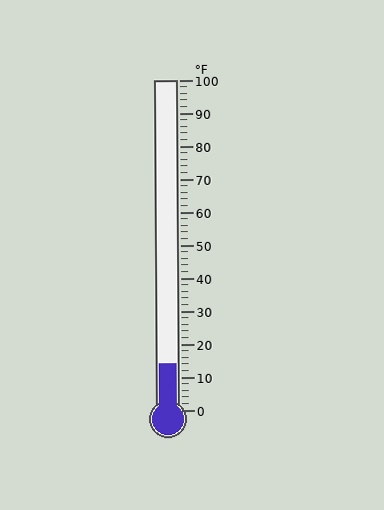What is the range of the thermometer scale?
The thermometer scale ranges from 0°F to 100°F.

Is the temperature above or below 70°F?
The temperature is below 70°F.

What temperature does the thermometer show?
The thermometer shows approximately 14°F.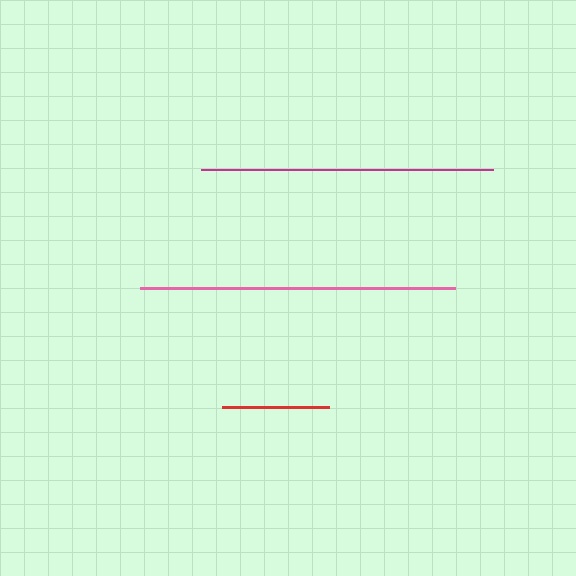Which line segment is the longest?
The pink line is the longest at approximately 316 pixels.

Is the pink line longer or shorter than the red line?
The pink line is longer than the red line.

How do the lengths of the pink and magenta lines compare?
The pink and magenta lines are approximately the same length.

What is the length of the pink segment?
The pink segment is approximately 316 pixels long.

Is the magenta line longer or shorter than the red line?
The magenta line is longer than the red line.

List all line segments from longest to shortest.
From longest to shortest: pink, magenta, red.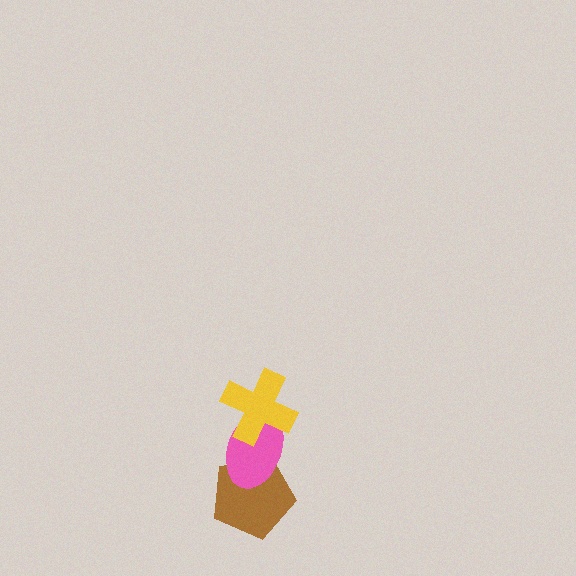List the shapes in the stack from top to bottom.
From top to bottom: the yellow cross, the pink ellipse, the brown pentagon.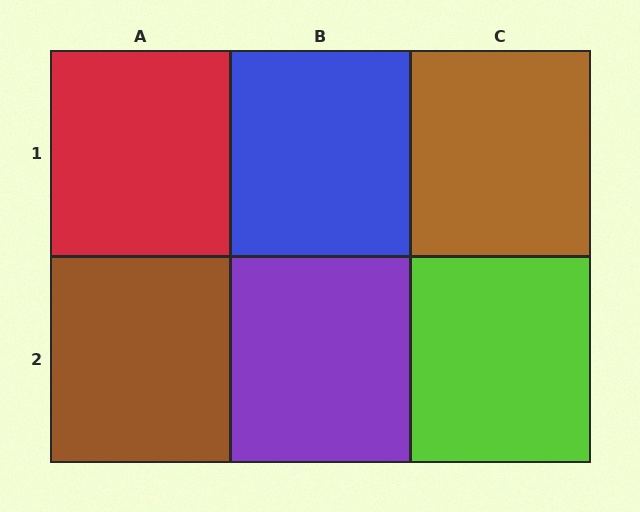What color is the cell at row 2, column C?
Lime.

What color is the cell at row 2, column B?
Purple.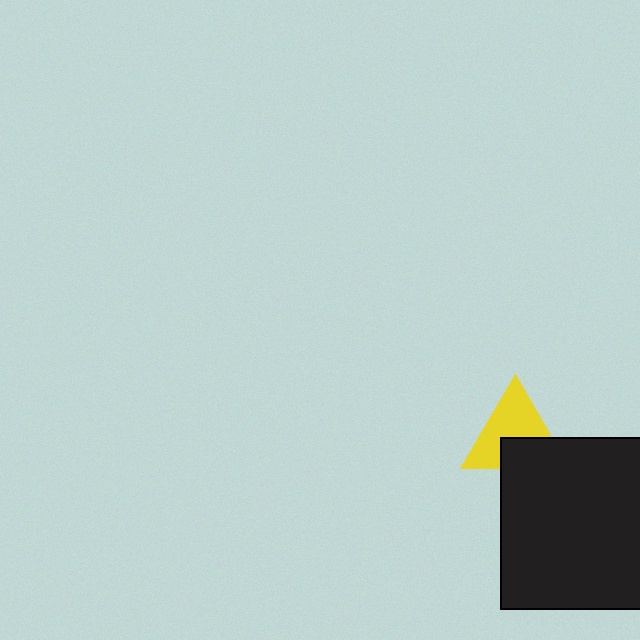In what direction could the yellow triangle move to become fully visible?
The yellow triangle could move up. That would shift it out from behind the black square entirely.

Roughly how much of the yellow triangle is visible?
About half of it is visible (roughly 63%).